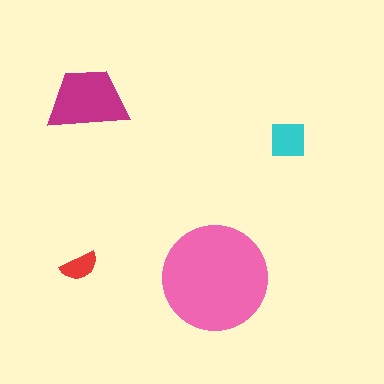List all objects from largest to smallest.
The pink circle, the magenta trapezoid, the cyan square, the red semicircle.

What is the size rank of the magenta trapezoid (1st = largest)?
2nd.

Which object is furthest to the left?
The red semicircle is leftmost.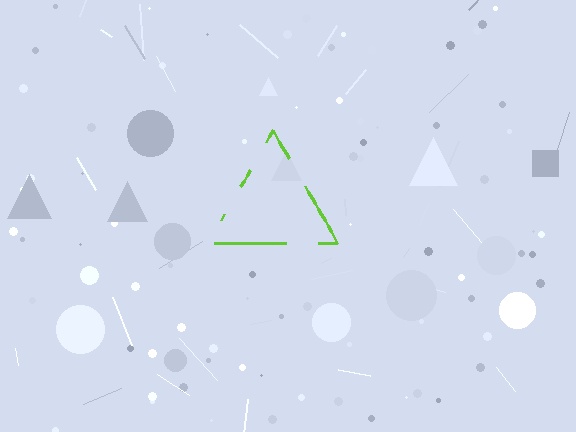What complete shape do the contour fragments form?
The contour fragments form a triangle.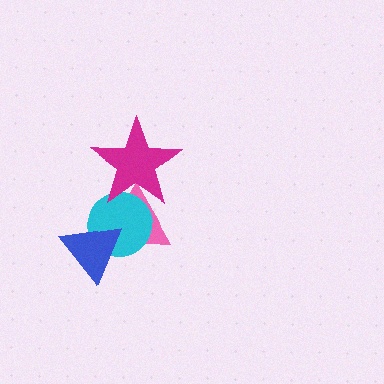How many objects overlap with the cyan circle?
3 objects overlap with the cyan circle.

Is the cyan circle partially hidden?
Yes, it is partially covered by another shape.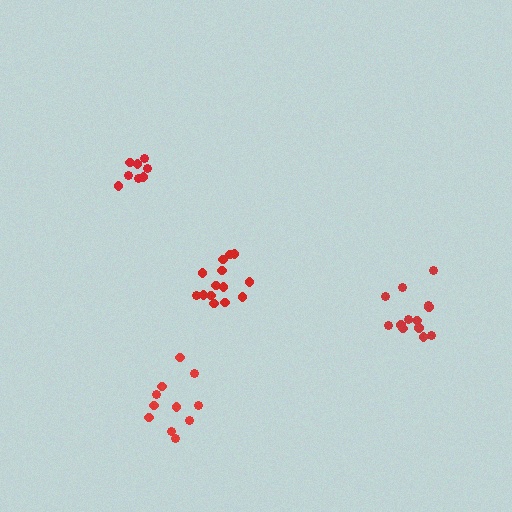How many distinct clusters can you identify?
There are 4 distinct clusters.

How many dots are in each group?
Group 1: 8 dots, Group 2: 11 dots, Group 3: 13 dots, Group 4: 14 dots (46 total).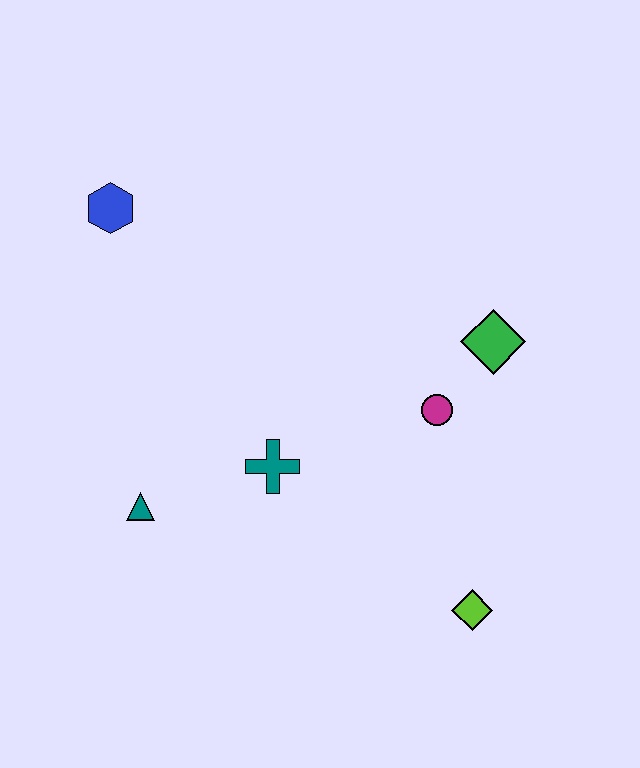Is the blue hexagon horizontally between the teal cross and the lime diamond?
No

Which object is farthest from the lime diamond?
The blue hexagon is farthest from the lime diamond.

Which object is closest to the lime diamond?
The magenta circle is closest to the lime diamond.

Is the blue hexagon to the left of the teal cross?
Yes